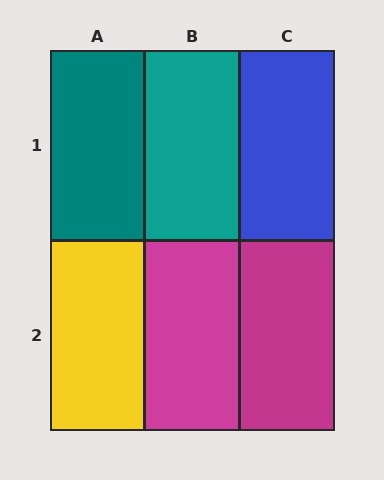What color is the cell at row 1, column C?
Blue.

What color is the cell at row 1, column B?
Teal.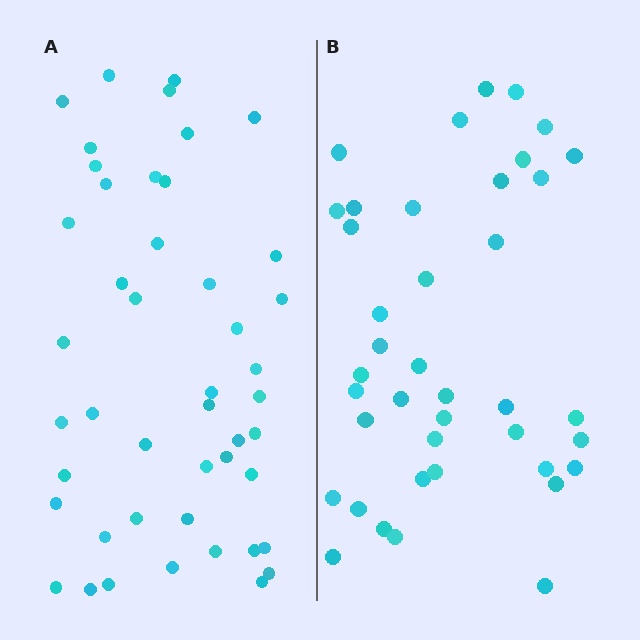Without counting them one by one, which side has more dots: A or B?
Region A (the left region) has more dots.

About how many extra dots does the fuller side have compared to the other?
Region A has about 6 more dots than region B.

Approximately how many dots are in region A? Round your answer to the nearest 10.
About 50 dots. (The exact count is 46, which rounds to 50.)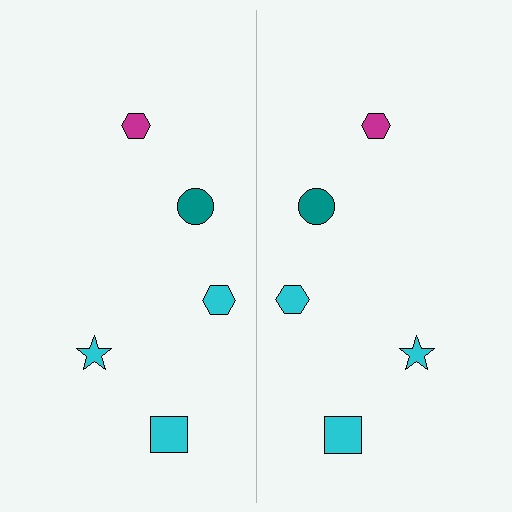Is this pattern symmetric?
Yes, this pattern has bilateral (reflection) symmetry.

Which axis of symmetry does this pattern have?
The pattern has a vertical axis of symmetry running through the center of the image.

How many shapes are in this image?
There are 10 shapes in this image.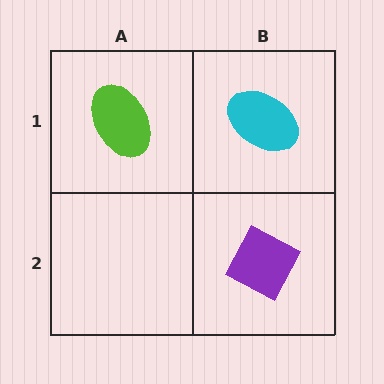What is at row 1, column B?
A cyan ellipse.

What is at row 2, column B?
A purple diamond.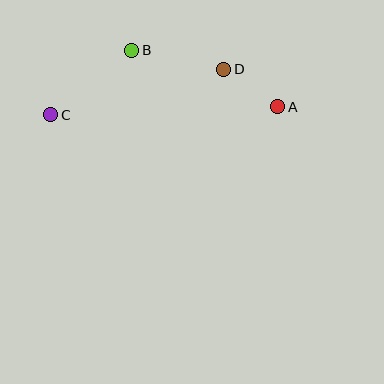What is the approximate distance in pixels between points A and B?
The distance between A and B is approximately 157 pixels.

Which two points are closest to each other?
Points A and D are closest to each other.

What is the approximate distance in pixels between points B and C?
The distance between B and C is approximately 104 pixels.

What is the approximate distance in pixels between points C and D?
The distance between C and D is approximately 179 pixels.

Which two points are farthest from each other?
Points A and C are farthest from each other.